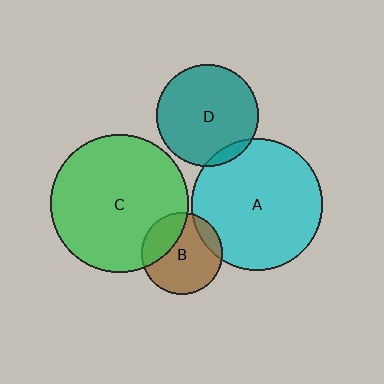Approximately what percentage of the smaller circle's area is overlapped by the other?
Approximately 30%.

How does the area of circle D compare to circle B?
Approximately 1.6 times.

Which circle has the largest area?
Circle C (green).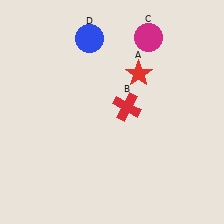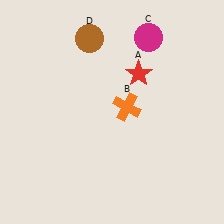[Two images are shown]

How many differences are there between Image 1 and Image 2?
There are 2 differences between the two images.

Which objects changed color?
B changed from red to orange. D changed from blue to brown.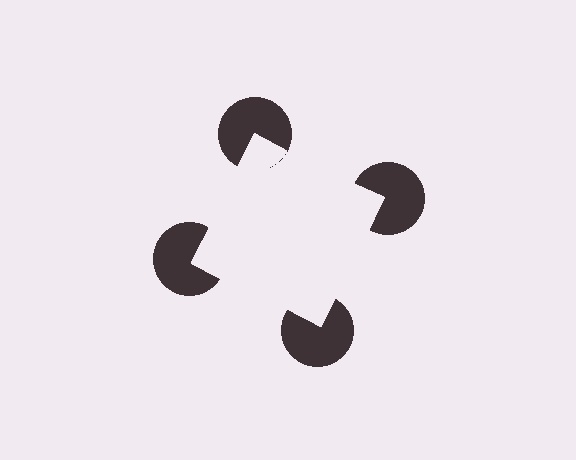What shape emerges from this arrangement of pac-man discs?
An illusory square — its edges are inferred from the aligned wedge cuts in the pac-man discs, not physically drawn.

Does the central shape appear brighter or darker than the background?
It typically appears slightly brighter than the background, even though no actual brightness change is drawn.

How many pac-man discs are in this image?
There are 4 — one at each vertex of the illusory square.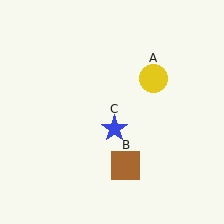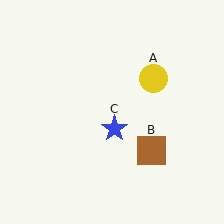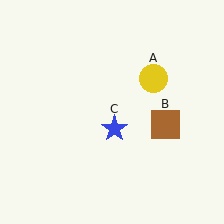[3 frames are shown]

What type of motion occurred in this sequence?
The brown square (object B) rotated counterclockwise around the center of the scene.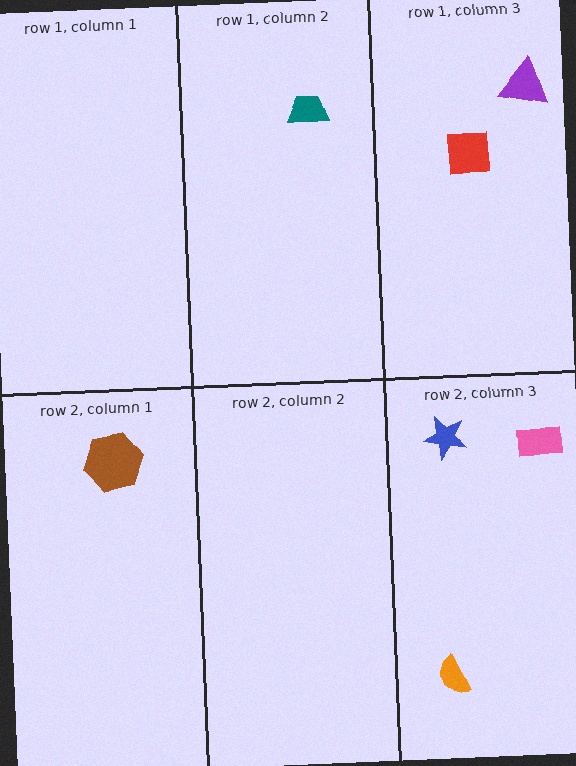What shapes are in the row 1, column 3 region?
The red square, the purple triangle.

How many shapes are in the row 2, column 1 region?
1.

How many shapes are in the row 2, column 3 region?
3.